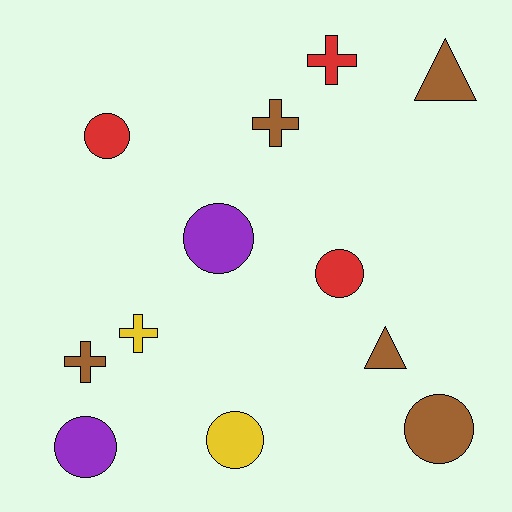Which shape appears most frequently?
Circle, with 6 objects.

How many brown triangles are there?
There are 2 brown triangles.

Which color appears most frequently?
Brown, with 5 objects.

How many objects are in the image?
There are 12 objects.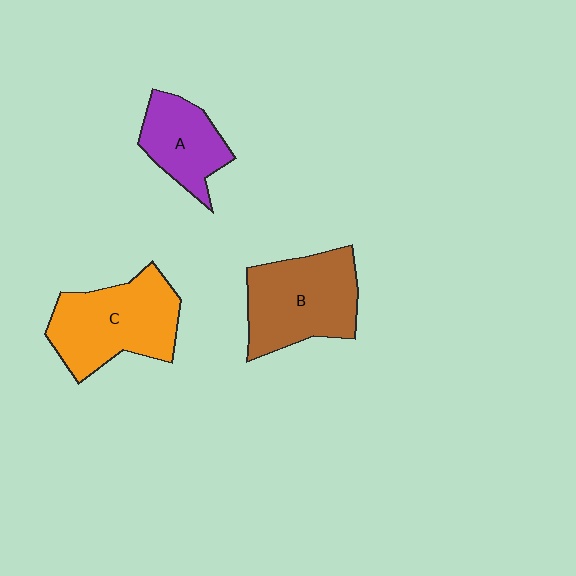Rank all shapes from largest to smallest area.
From largest to smallest: C (orange), B (brown), A (purple).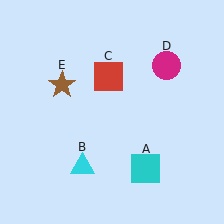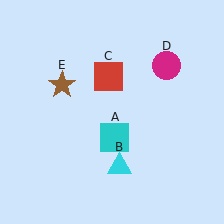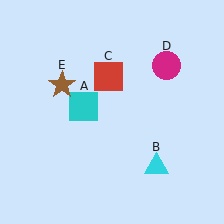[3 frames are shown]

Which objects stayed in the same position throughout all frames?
Red square (object C) and magenta circle (object D) and brown star (object E) remained stationary.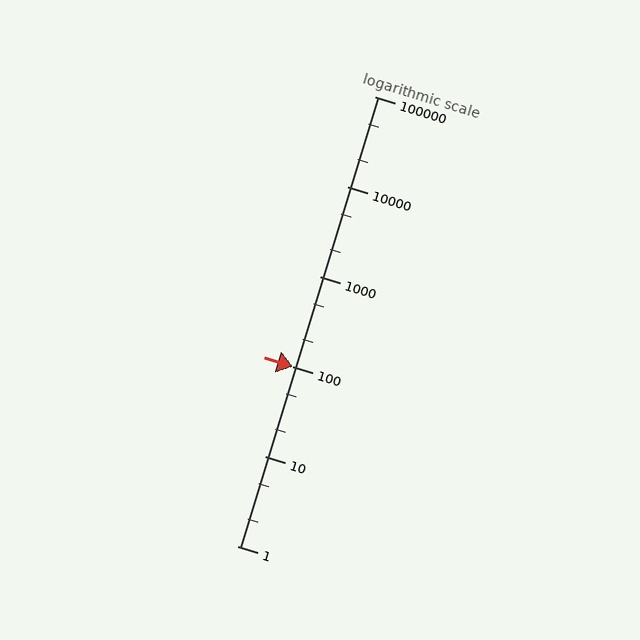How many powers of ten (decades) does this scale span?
The scale spans 5 decades, from 1 to 100000.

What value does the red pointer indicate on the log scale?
The pointer indicates approximately 98.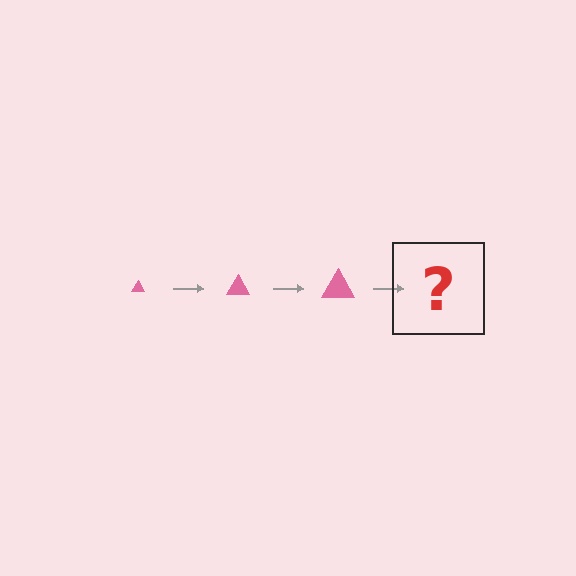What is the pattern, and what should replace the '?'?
The pattern is that the triangle gets progressively larger each step. The '?' should be a pink triangle, larger than the previous one.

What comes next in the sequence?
The next element should be a pink triangle, larger than the previous one.